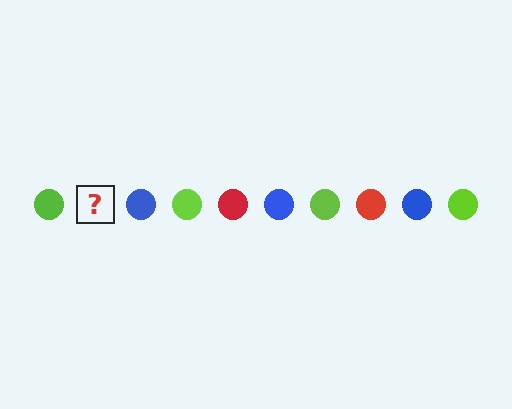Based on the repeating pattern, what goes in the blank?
The blank should be a red circle.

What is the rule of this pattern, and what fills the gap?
The rule is that the pattern cycles through lime, red, blue circles. The gap should be filled with a red circle.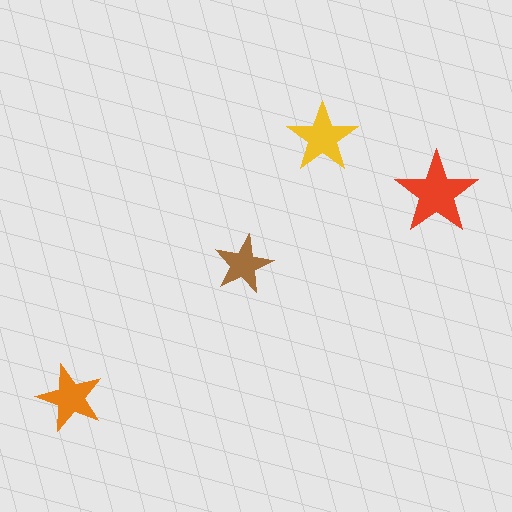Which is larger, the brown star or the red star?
The red one.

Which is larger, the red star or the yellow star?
The red one.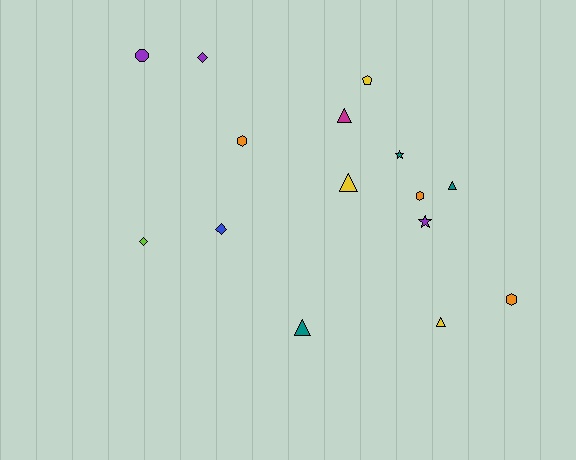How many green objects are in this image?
There are no green objects.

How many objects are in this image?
There are 15 objects.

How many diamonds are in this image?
There are 3 diamonds.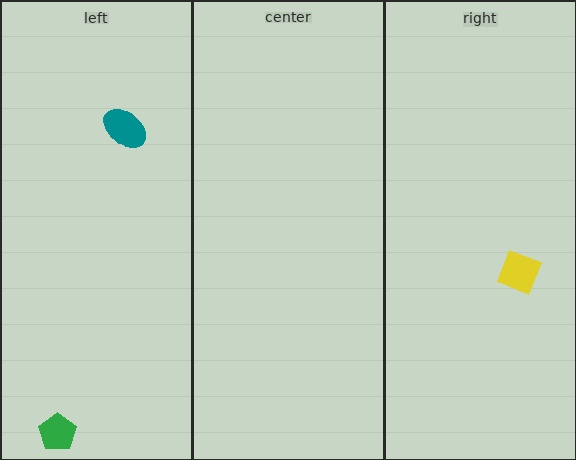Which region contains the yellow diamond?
The right region.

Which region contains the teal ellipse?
The left region.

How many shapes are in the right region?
1.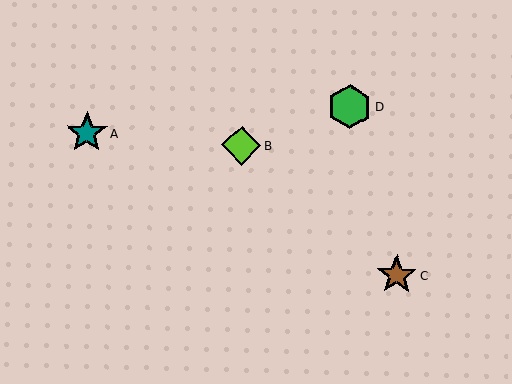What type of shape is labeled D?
Shape D is a green hexagon.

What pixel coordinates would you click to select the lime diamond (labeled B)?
Click at (241, 145) to select the lime diamond B.